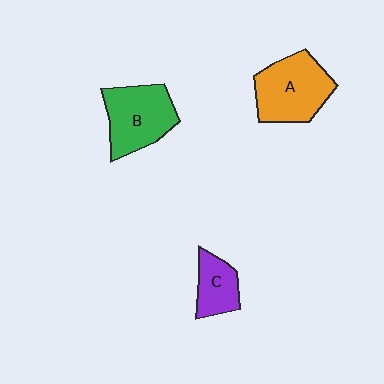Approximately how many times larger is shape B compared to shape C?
Approximately 1.7 times.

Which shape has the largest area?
Shape A (orange).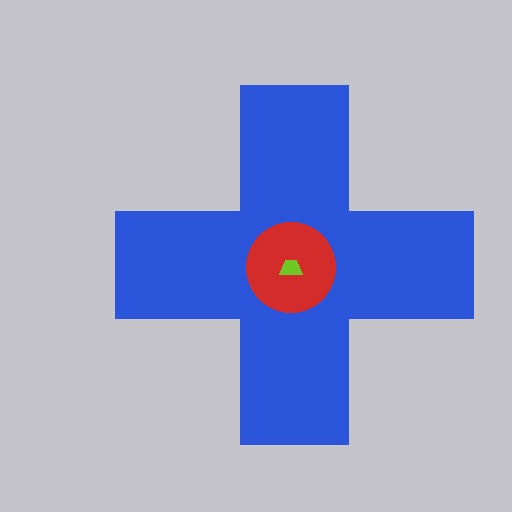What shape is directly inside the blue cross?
The red circle.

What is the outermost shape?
The blue cross.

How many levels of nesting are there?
3.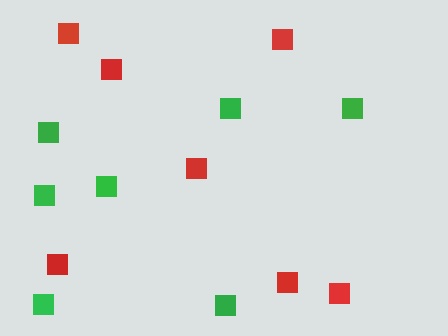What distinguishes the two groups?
There are 2 groups: one group of red squares (7) and one group of green squares (7).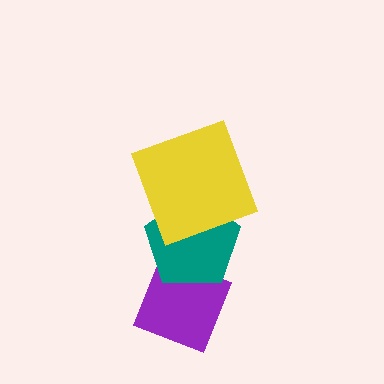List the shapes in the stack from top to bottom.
From top to bottom: the yellow square, the teal pentagon, the purple diamond.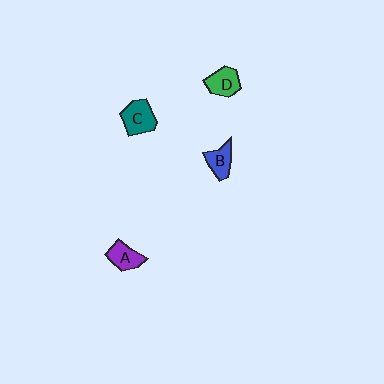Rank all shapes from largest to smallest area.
From largest to smallest: C (teal), D (green), A (purple), B (blue).